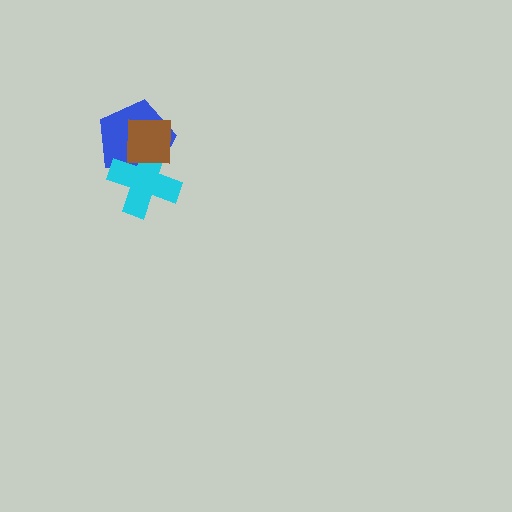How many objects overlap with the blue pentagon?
2 objects overlap with the blue pentagon.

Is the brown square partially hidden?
No, no other shape covers it.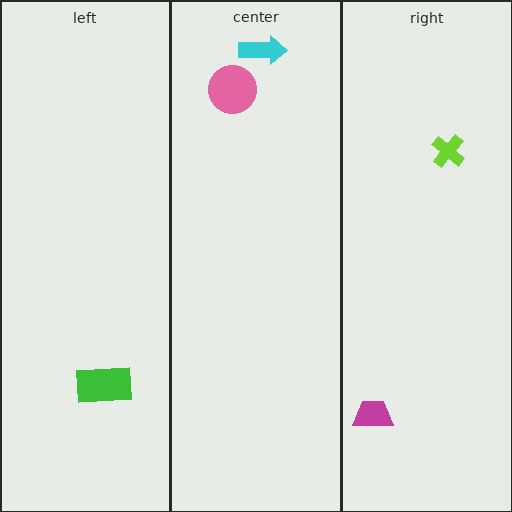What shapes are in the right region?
The lime cross, the magenta trapezoid.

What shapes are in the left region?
The green rectangle.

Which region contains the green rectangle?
The left region.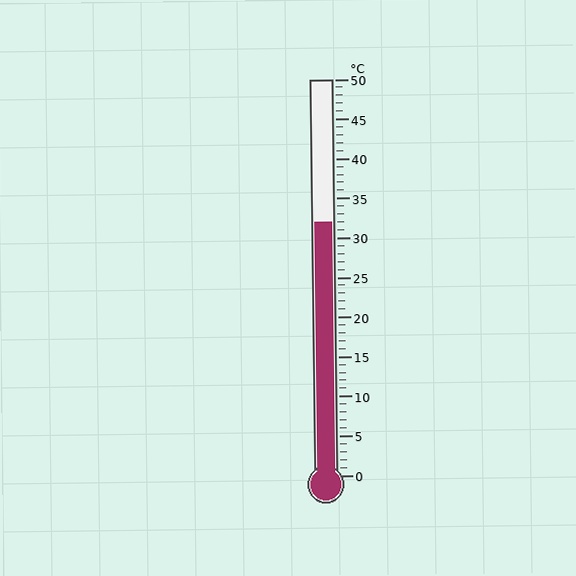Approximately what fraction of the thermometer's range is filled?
The thermometer is filled to approximately 65% of its range.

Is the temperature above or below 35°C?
The temperature is below 35°C.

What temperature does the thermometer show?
The thermometer shows approximately 32°C.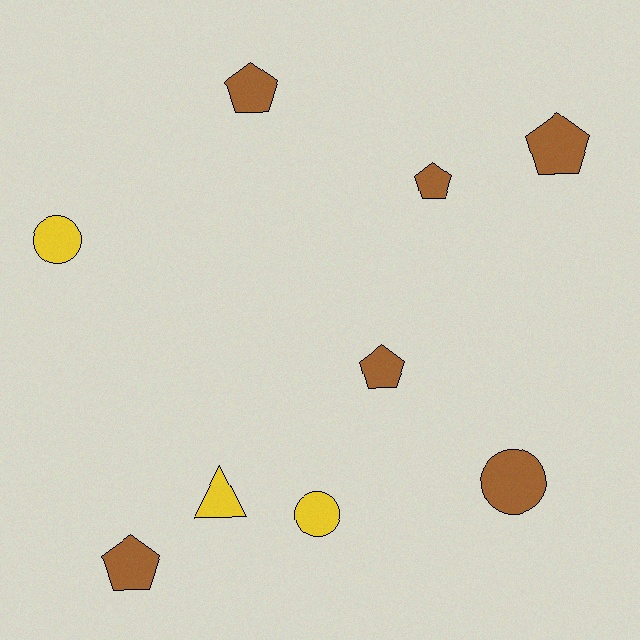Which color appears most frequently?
Brown, with 6 objects.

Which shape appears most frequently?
Pentagon, with 5 objects.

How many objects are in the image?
There are 9 objects.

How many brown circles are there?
There is 1 brown circle.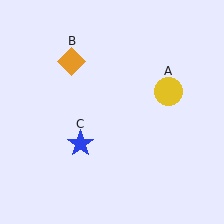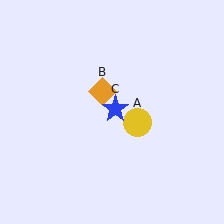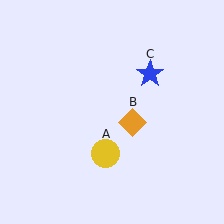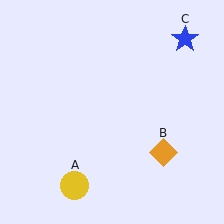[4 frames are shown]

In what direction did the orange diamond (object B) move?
The orange diamond (object B) moved down and to the right.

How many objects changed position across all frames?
3 objects changed position: yellow circle (object A), orange diamond (object B), blue star (object C).